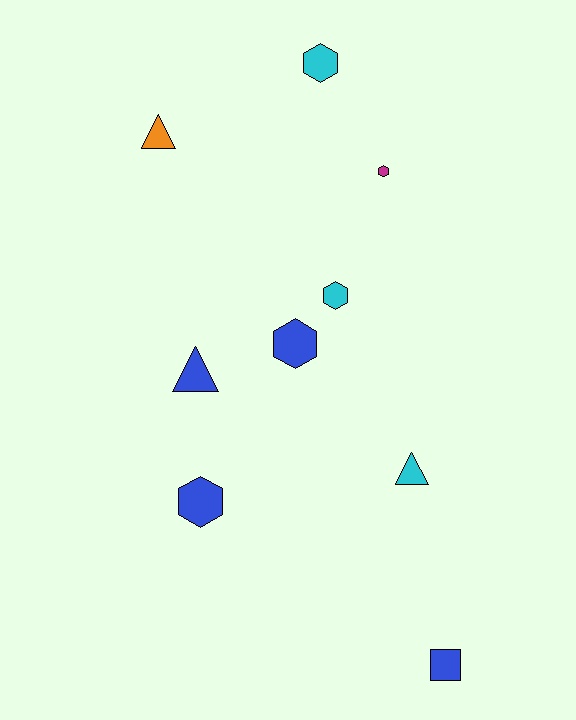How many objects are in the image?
There are 9 objects.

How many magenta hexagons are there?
There is 1 magenta hexagon.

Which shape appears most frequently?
Hexagon, with 5 objects.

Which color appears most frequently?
Blue, with 4 objects.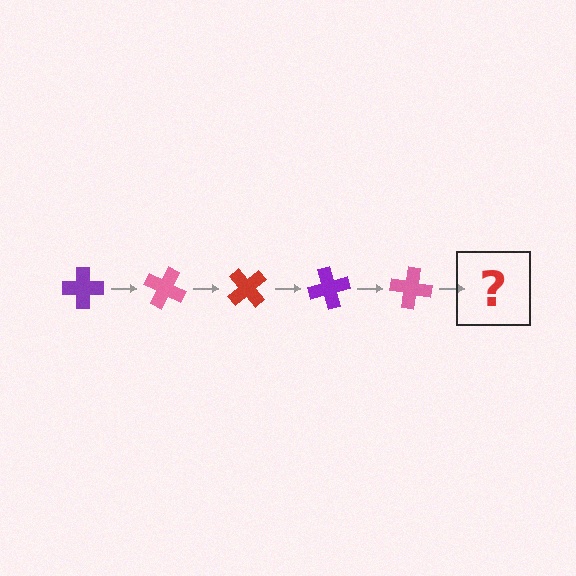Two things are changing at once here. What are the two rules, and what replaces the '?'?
The two rules are that it rotates 25 degrees each step and the color cycles through purple, pink, and red. The '?' should be a red cross, rotated 125 degrees from the start.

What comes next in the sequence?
The next element should be a red cross, rotated 125 degrees from the start.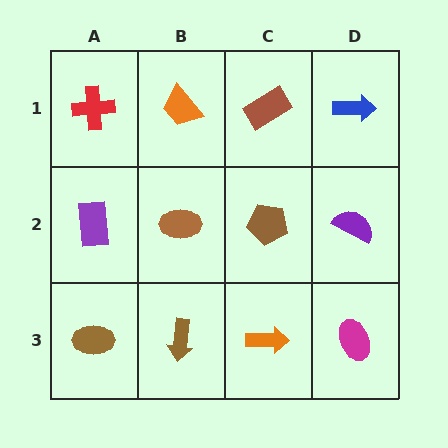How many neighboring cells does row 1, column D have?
2.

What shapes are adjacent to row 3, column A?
A purple rectangle (row 2, column A), a brown arrow (row 3, column B).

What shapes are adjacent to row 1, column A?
A purple rectangle (row 2, column A), an orange trapezoid (row 1, column B).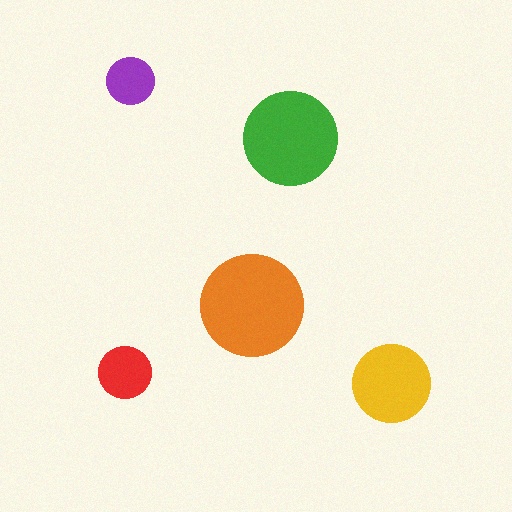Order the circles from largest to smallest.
the orange one, the green one, the yellow one, the red one, the purple one.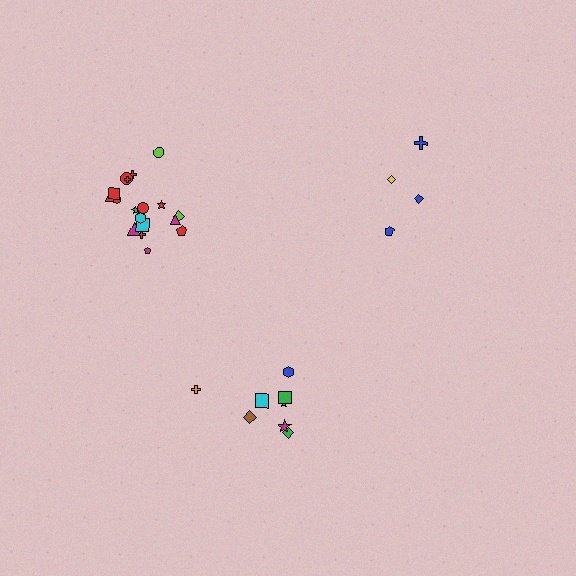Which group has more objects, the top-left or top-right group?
The top-left group.